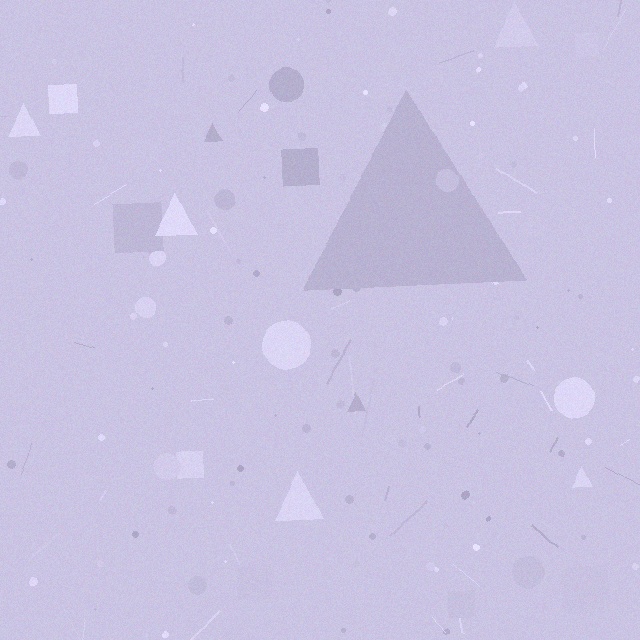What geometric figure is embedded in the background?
A triangle is embedded in the background.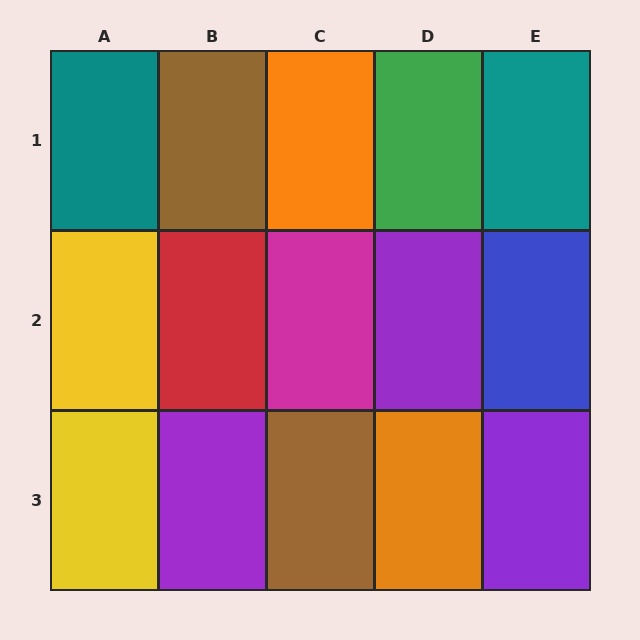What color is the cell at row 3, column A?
Yellow.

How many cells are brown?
2 cells are brown.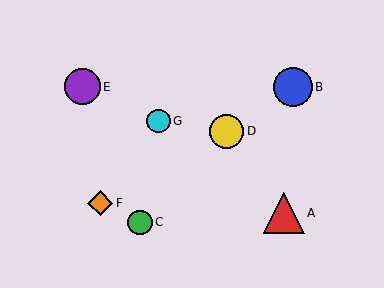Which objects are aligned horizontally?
Objects B, E are aligned horizontally.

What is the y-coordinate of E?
Object E is at y≈87.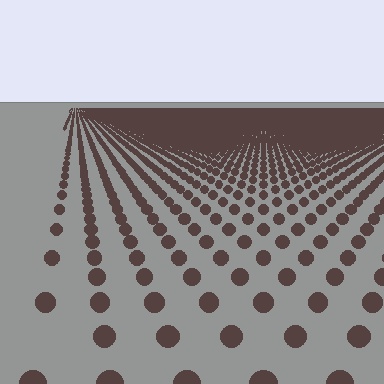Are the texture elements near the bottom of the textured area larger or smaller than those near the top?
Larger. Near the bottom, elements are closer to the viewer and appear at a bigger on-screen size.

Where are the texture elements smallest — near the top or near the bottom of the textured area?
Near the top.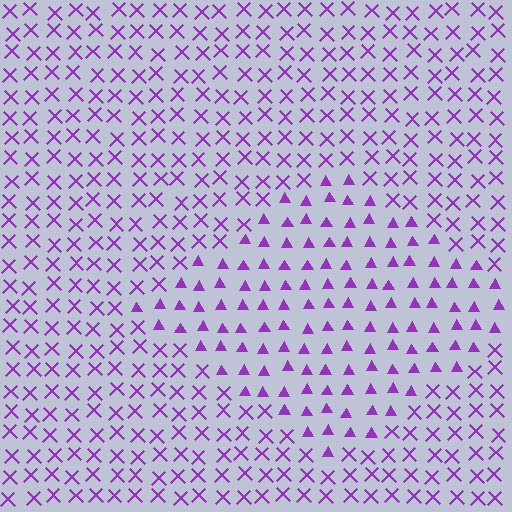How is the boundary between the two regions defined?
The boundary is defined by a change in element shape: triangles inside vs. X marks outside. All elements share the same color and spacing.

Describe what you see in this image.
The image is filled with small purple elements arranged in a uniform grid. A diamond-shaped region contains triangles, while the surrounding area contains X marks. The boundary is defined purely by the change in element shape.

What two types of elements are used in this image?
The image uses triangles inside the diamond region and X marks outside it.